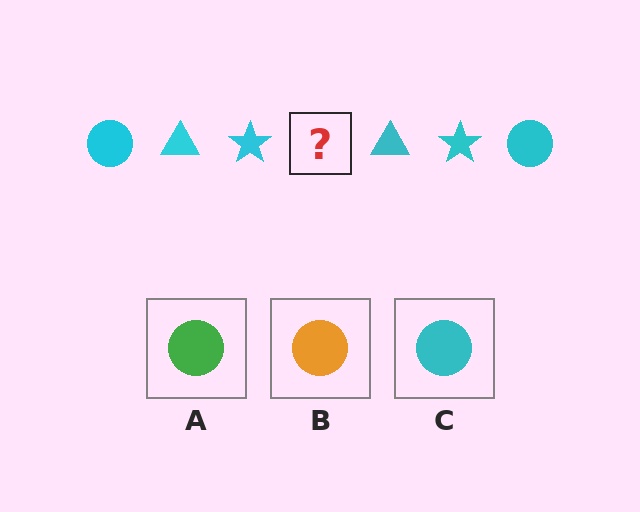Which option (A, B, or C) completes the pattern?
C.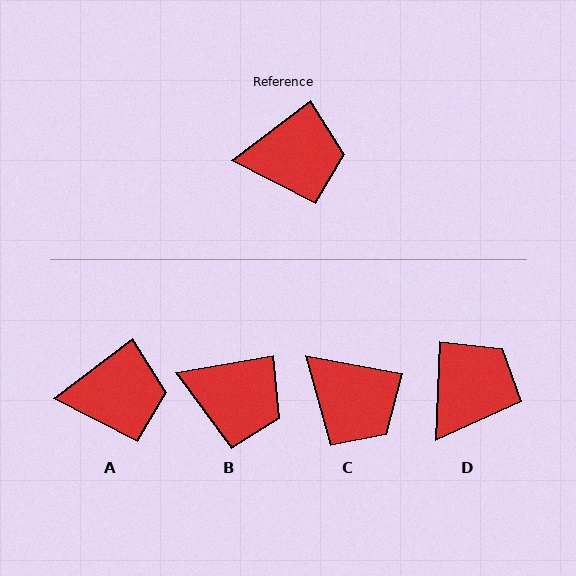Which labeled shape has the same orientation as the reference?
A.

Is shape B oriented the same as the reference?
No, it is off by about 27 degrees.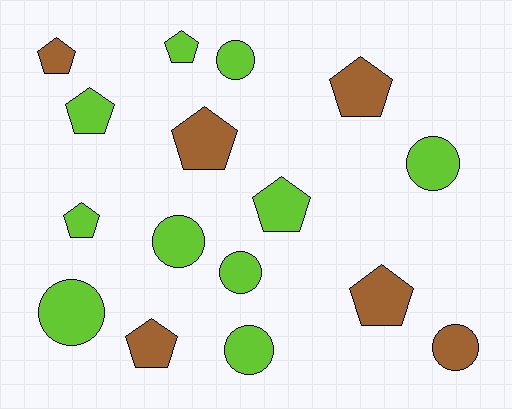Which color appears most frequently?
Lime, with 10 objects.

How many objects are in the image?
There are 16 objects.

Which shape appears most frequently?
Pentagon, with 9 objects.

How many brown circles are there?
There is 1 brown circle.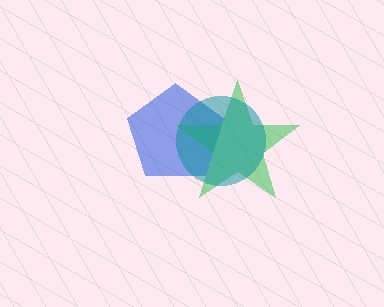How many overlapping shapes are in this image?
There are 3 overlapping shapes in the image.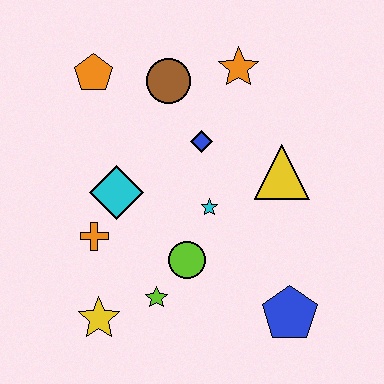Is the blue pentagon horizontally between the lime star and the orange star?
No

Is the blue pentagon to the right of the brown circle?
Yes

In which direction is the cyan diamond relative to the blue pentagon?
The cyan diamond is to the left of the blue pentagon.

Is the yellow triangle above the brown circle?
No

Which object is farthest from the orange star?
The yellow star is farthest from the orange star.